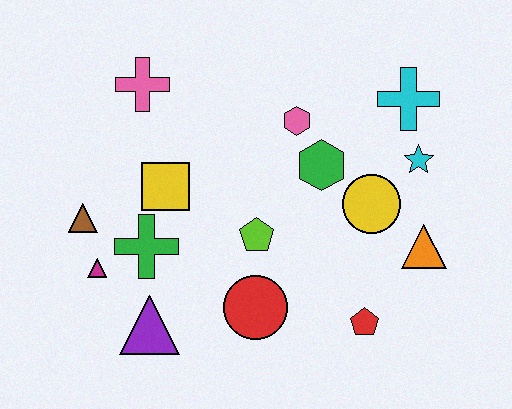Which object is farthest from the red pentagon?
The pink cross is farthest from the red pentagon.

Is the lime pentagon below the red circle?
No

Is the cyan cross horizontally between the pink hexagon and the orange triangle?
Yes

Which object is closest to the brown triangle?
The magenta triangle is closest to the brown triangle.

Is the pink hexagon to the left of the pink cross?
No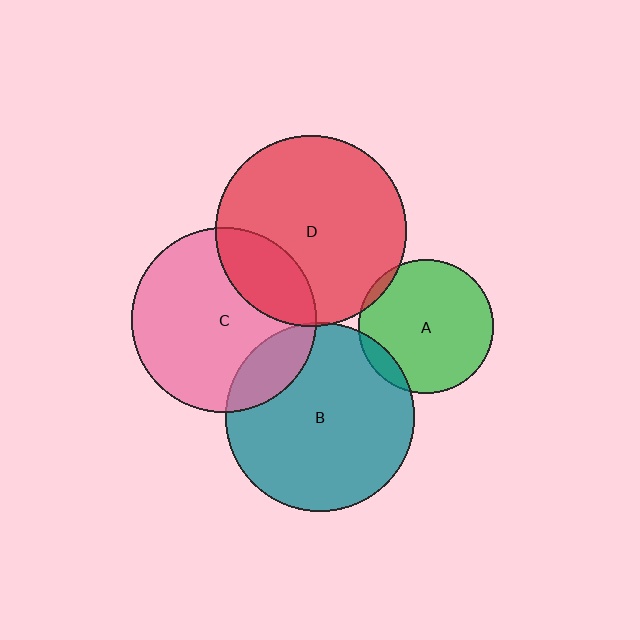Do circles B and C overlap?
Yes.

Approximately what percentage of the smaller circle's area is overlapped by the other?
Approximately 15%.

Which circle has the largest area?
Circle D (red).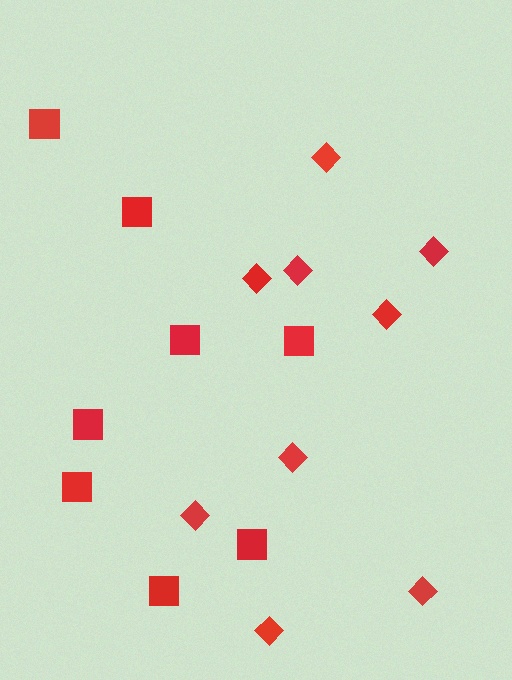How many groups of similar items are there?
There are 2 groups: one group of squares (8) and one group of diamonds (9).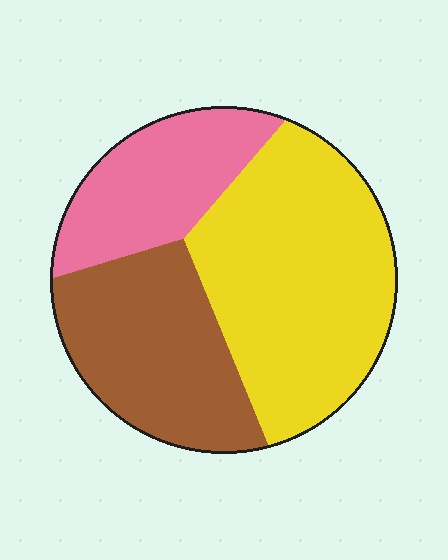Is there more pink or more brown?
Brown.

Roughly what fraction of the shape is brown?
Brown covers roughly 30% of the shape.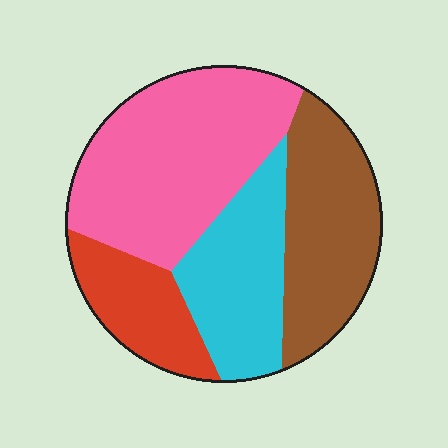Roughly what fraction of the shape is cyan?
Cyan covers roughly 20% of the shape.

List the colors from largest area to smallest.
From largest to smallest: pink, brown, cyan, red.